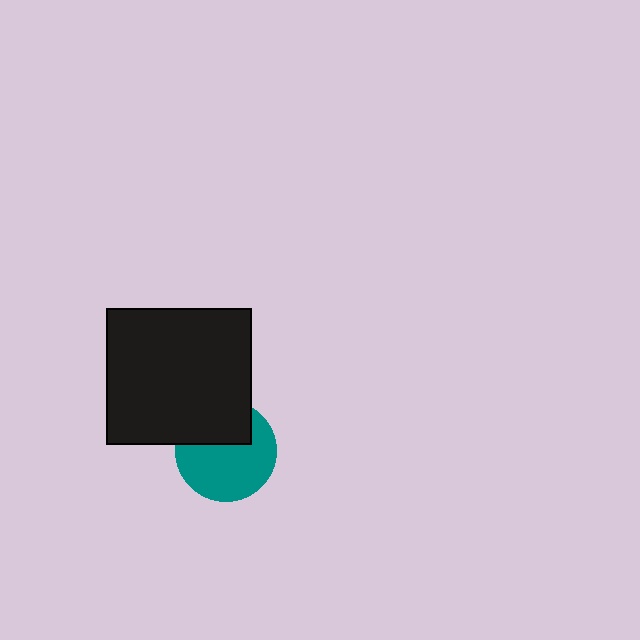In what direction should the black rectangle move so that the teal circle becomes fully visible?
The black rectangle should move up. That is the shortest direction to clear the overlap and leave the teal circle fully visible.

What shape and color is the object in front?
The object in front is a black rectangle.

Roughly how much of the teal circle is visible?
About half of it is visible (roughly 65%).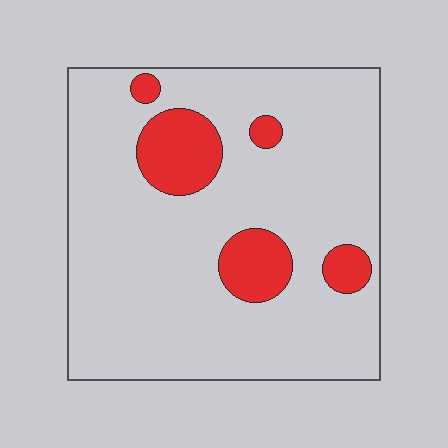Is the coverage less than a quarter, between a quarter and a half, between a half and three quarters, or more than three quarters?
Less than a quarter.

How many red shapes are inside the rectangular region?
5.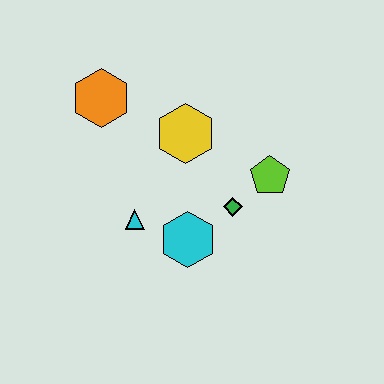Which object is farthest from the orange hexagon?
The lime pentagon is farthest from the orange hexagon.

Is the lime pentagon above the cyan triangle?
Yes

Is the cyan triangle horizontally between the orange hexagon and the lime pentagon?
Yes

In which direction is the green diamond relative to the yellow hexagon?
The green diamond is below the yellow hexagon.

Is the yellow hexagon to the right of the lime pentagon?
No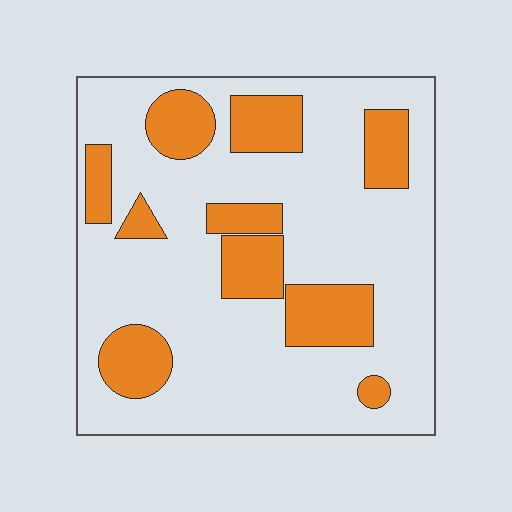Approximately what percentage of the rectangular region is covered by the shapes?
Approximately 25%.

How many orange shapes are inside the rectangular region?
10.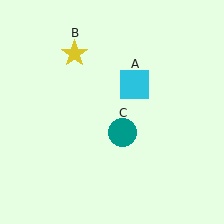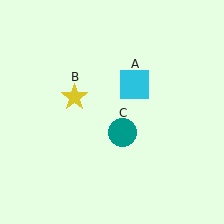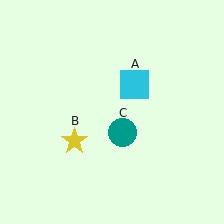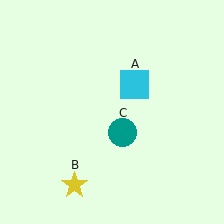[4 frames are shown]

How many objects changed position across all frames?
1 object changed position: yellow star (object B).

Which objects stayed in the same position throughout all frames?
Cyan square (object A) and teal circle (object C) remained stationary.